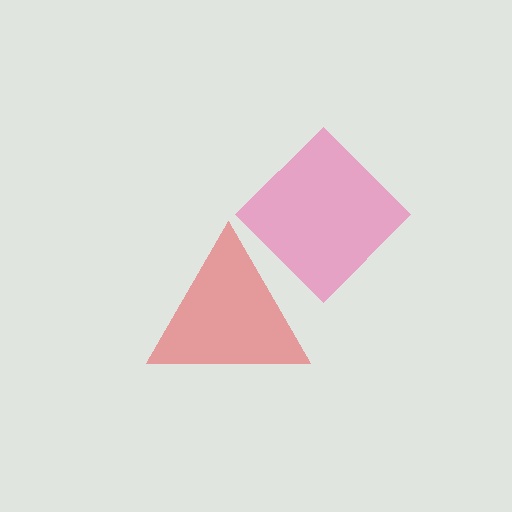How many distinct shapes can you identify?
There are 2 distinct shapes: a red triangle, a pink diamond.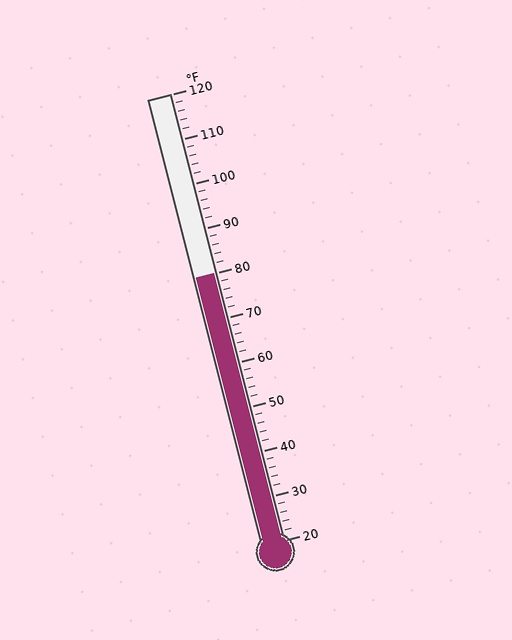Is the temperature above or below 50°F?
The temperature is above 50°F.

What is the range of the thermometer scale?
The thermometer scale ranges from 20°F to 120°F.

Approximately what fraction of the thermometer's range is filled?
The thermometer is filled to approximately 60% of its range.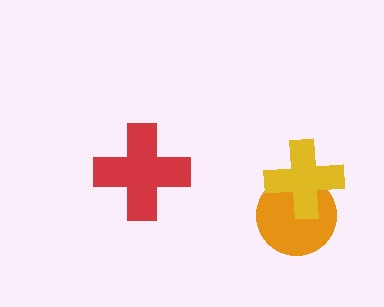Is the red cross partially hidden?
No, no other shape covers it.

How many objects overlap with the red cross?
0 objects overlap with the red cross.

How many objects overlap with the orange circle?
1 object overlaps with the orange circle.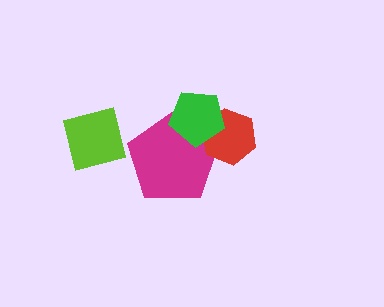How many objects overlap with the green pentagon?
2 objects overlap with the green pentagon.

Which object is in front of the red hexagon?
The green pentagon is in front of the red hexagon.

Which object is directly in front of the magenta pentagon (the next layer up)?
The red hexagon is directly in front of the magenta pentagon.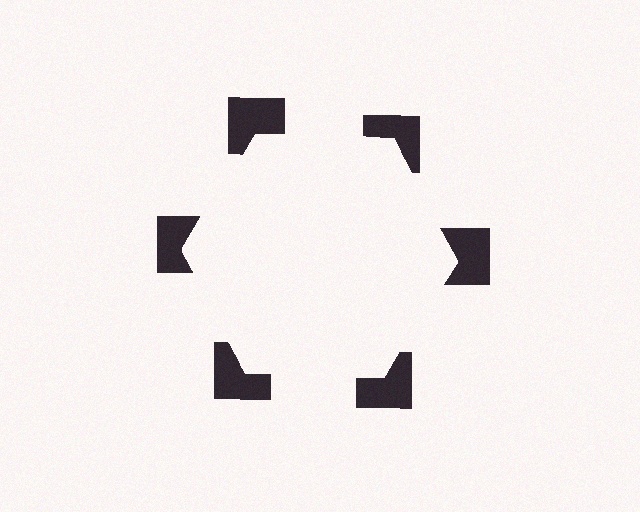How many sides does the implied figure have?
6 sides.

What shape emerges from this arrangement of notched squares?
An illusory hexagon — its edges are inferred from the aligned wedge cuts in the notched squares, not physically drawn.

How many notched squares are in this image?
There are 6 — one at each vertex of the illusory hexagon.